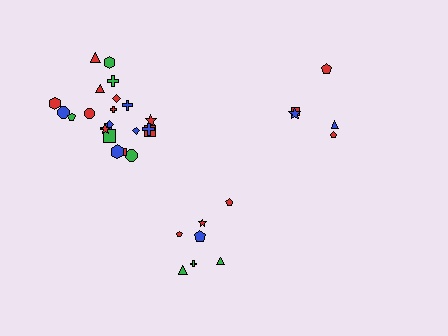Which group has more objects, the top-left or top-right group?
The top-left group.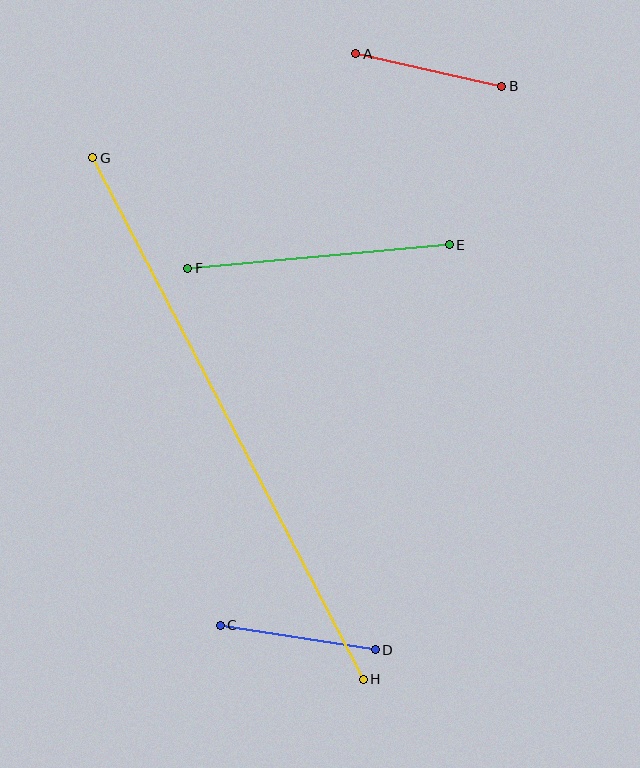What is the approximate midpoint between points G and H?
The midpoint is at approximately (228, 418) pixels.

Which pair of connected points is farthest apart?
Points G and H are farthest apart.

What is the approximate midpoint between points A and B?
The midpoint is at approximately (429, 70) pixels.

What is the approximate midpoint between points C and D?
The midpoint is at approximately (298, 638) pixels.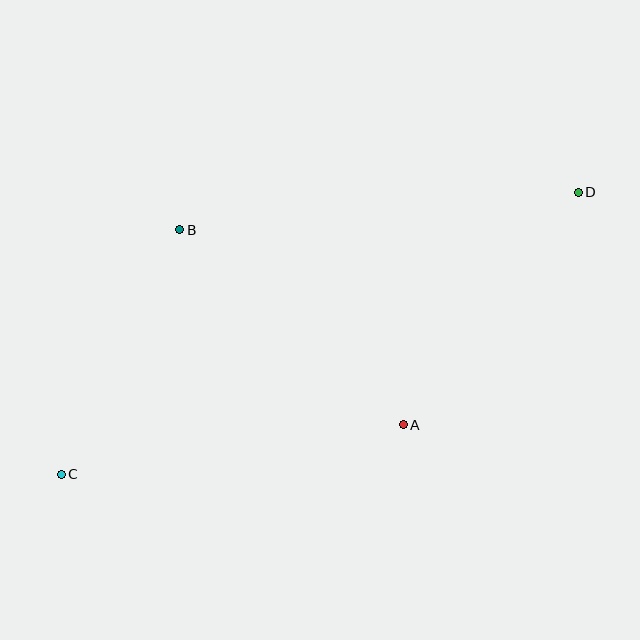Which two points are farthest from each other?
Points C and D are farthest from each other.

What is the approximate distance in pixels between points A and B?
The distance between A and B is approximately 297 pixels.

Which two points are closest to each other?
Points B and C are closest to each other.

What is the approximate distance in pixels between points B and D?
The distance between B and D is approximately 400 pixels.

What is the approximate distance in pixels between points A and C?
The distance between A and C is approximately 346 pixels.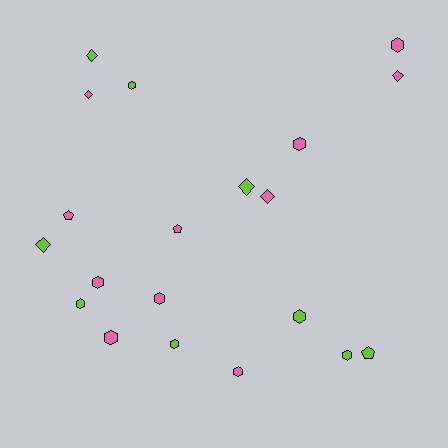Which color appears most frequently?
Pink, with 11 objects.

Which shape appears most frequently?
Hexagon, with 11 objects.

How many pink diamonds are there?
There are 3 pink diamonds.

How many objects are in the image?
There are 20 objects.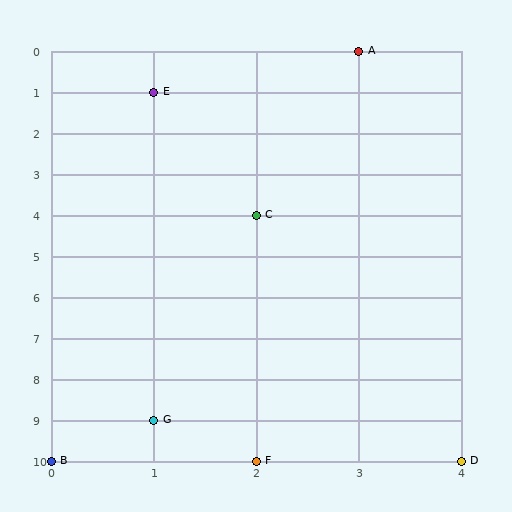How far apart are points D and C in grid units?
Points D and C are 2 columns and 6 rows apart (about 6.3 grid units diagonally).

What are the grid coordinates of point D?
Point D is at grid coordinates (4, 10).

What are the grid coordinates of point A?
Point A is at grid coordinates (3, 0).